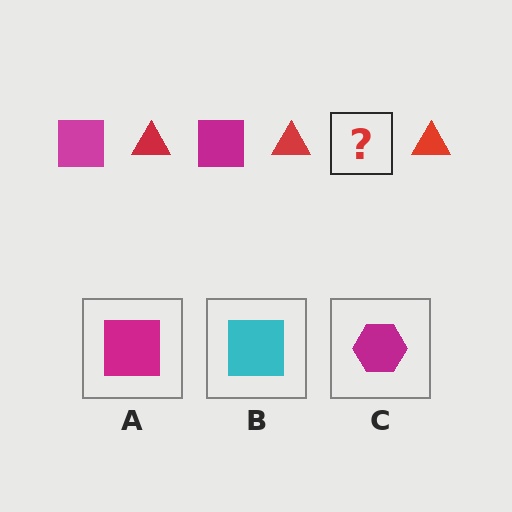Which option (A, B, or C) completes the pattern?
A.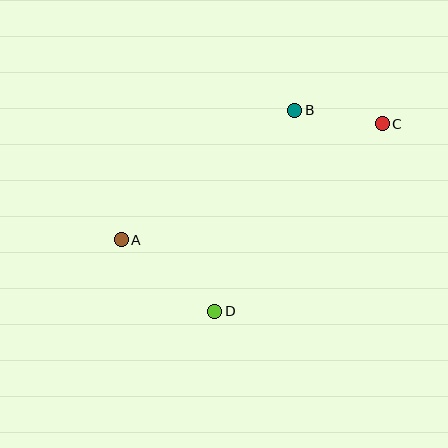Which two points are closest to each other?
Points B and C are closest to each other.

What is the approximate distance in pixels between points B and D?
The distance between B and D is approximately 217 pixels.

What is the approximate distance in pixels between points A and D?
The distance between A and D is approximately 118 pixels.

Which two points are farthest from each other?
Points A and C are farthest from each other.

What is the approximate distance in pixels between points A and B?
The distance between A and B is approximately 216 pixels.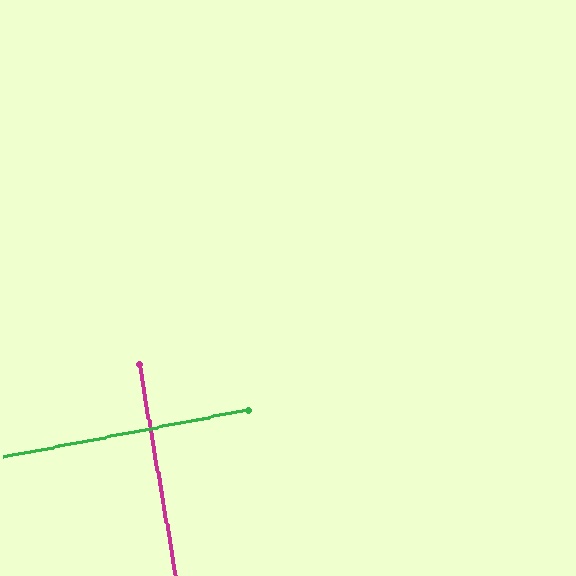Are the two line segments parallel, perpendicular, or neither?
Perpendicular — they meet at approximately 89°.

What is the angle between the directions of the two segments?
Approximately 89 degrees.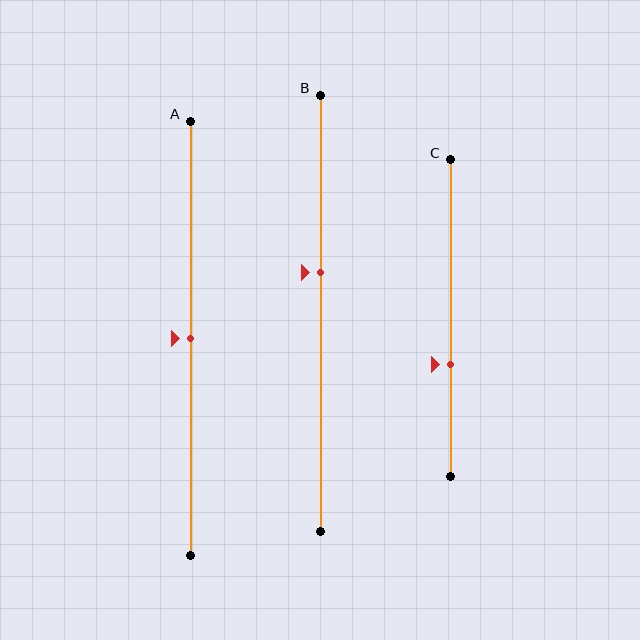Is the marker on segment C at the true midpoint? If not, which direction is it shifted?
No, the marker on segment C is shifted downward by about 15% of the segment length.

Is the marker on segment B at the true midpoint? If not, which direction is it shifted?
No, the marker on segment B is shifted upward by about 9% of the segment length.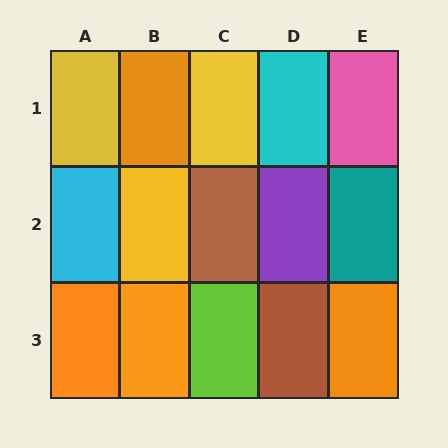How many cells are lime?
1 cell is lime.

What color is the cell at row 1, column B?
Orange.